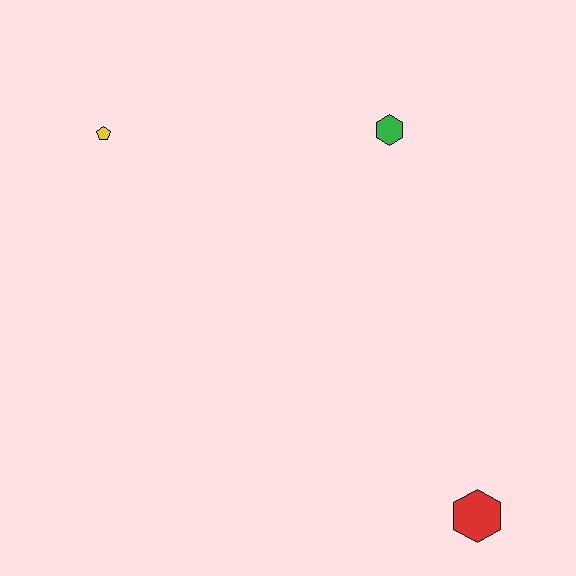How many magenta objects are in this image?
There are no magenta objects.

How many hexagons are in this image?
There are 2 hexagons.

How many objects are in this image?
There are 3 objects.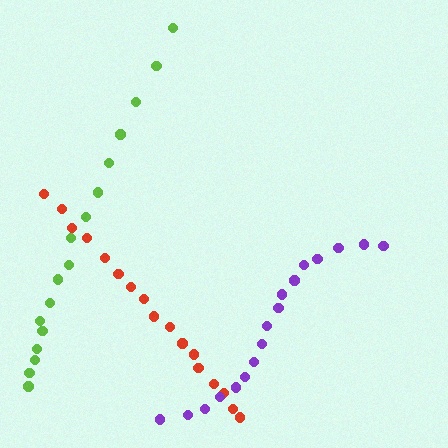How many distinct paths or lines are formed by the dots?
There are 3 distinct paths.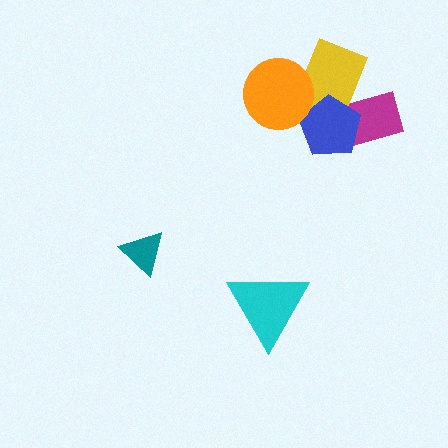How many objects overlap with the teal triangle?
0 objects overlap with the teal triangle.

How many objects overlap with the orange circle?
1 object overlaps with the orange circle.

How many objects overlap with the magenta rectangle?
2 objects overlap with the magenta rectangle.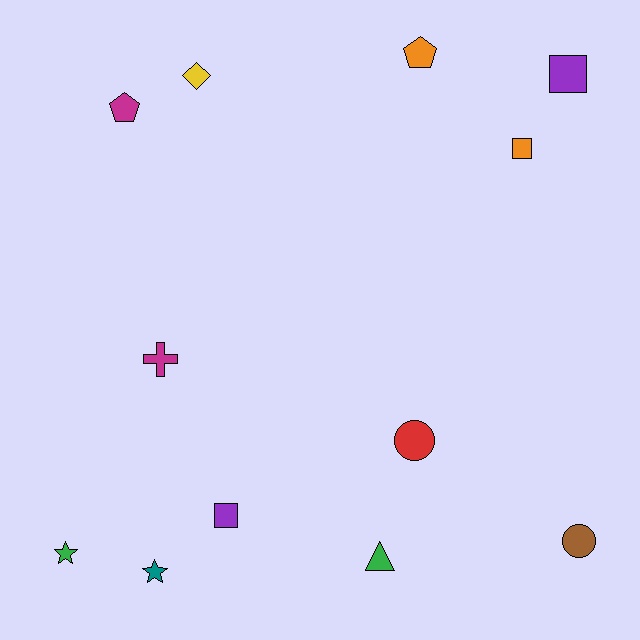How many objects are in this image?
There are 12 objects.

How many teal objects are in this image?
There is 1 teal object.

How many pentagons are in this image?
There are 2 pentagons.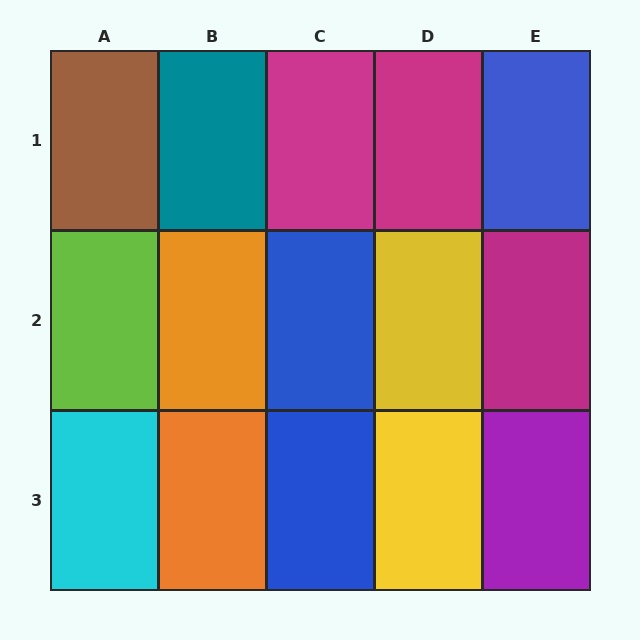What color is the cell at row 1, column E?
Blue.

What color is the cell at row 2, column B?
Orange.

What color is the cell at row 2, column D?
Yellow.